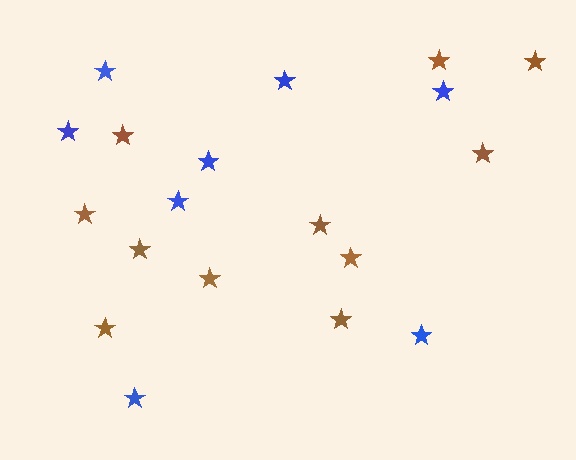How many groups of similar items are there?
There are 2 groups: one group of blue stars (8) and one group of brown stars (11).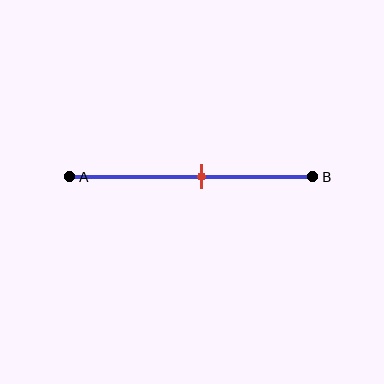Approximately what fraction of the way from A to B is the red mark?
The red mark is approximately 55% of the way from A to B.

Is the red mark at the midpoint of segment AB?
No, the mark is at about 55% from A, not at the 50% midpoint.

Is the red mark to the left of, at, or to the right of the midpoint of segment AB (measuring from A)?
The red mark is to the right of the midpoint of segment AB.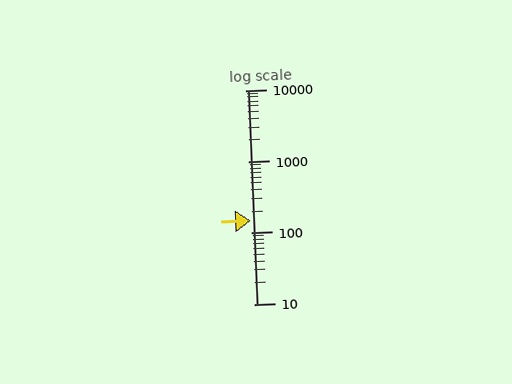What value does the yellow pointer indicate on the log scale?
The pointer indicates approximately 150.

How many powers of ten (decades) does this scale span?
The scale spans 3 decades, from 10 to 10000.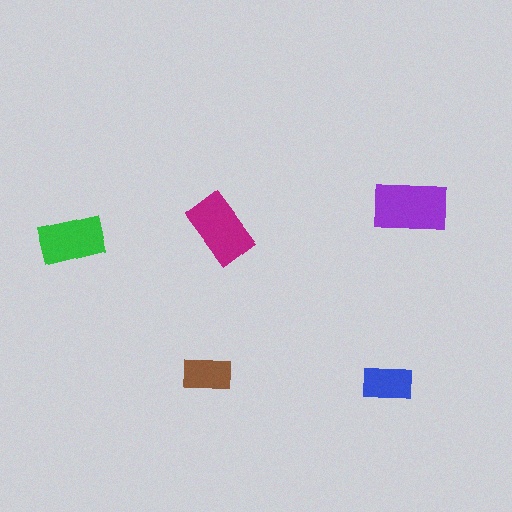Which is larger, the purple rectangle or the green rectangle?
The purple one.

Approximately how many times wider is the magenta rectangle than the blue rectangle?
About 1.5 times wider.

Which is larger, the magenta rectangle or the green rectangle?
The magenta one.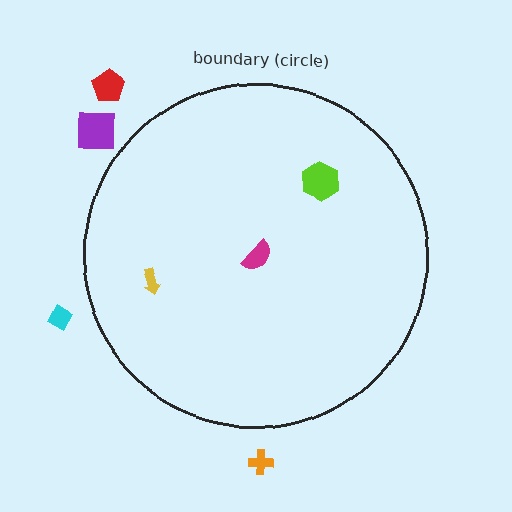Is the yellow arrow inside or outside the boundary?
Inside.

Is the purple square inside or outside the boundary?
Outside.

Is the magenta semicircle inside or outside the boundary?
Inside.